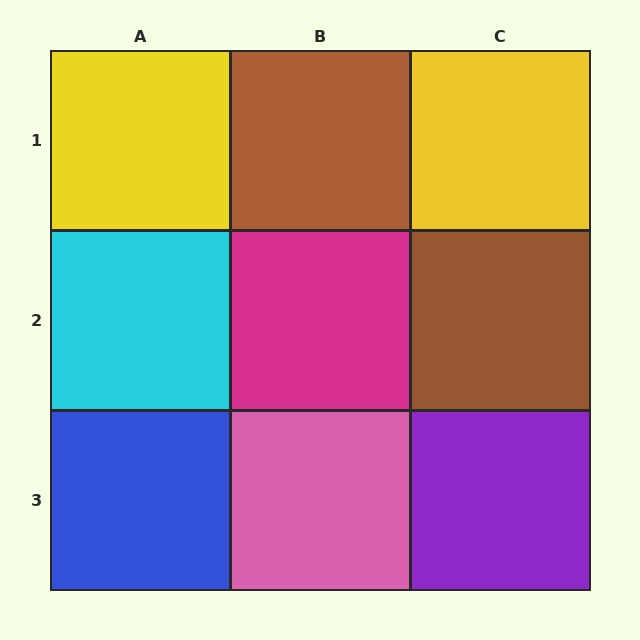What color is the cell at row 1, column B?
Brown.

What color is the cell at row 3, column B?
Pink.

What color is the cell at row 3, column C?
Purple.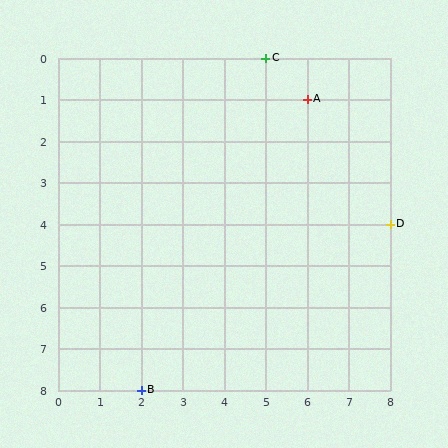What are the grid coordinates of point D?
Point D is at grid coordinates (8, 4).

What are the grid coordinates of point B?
Point B is at grid coordinates (2, 8).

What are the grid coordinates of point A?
Point A is at grid coordinates (6, 1).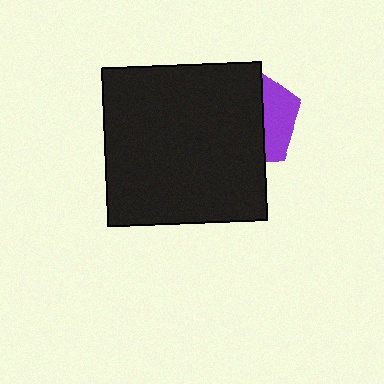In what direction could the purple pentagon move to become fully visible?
The purple pentagon could move right. That would shift it out from behind the black square entirely.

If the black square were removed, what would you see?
You would see the complete purple pentagon.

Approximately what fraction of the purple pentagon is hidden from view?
Roughly 69% of the purple pentagon is hidden behind the black square.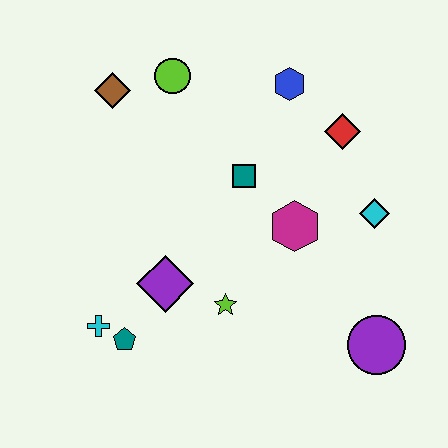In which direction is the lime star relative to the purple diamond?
The lime star is to the right of the purple diamond.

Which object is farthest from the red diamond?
The cyan cross is farthest from the red diamond.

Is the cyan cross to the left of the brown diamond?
Yes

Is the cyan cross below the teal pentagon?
No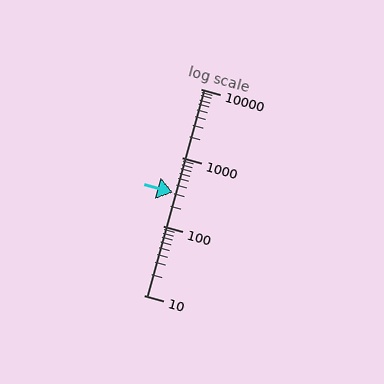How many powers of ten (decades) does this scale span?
The scale spans 3 decades, from 10 to 10000.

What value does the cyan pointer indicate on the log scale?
The pointer indicates approximately 310.